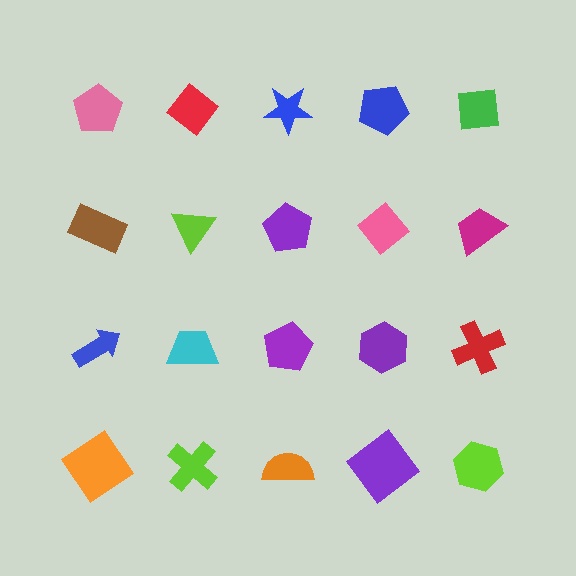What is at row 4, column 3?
An orange semicircle.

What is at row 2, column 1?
A brown rectangle.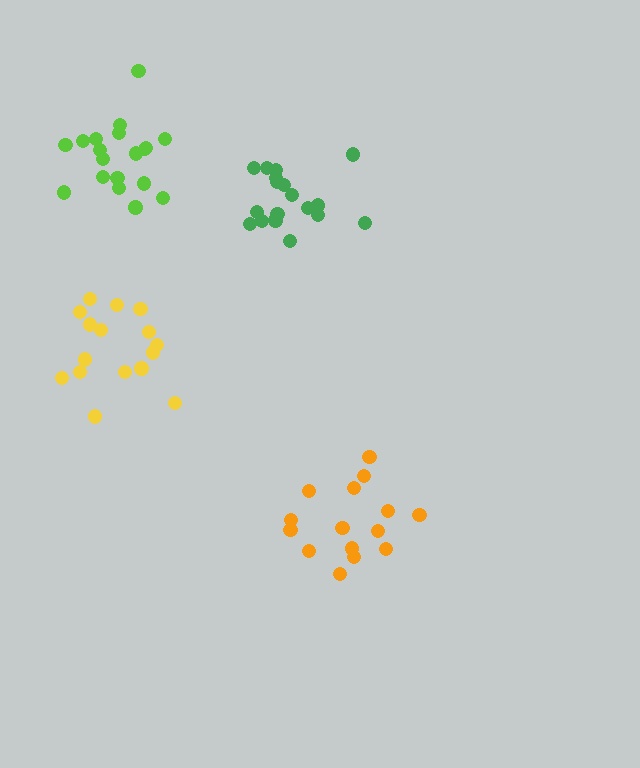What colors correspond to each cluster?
The clusters are colored: yellow, green, orange, lime.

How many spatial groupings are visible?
There are 4 spatial groupings.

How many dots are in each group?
Group 1: 16 dots, Group 2: 18 dots, Group 3: 15 dots, Group 4: 19 dots (68 total).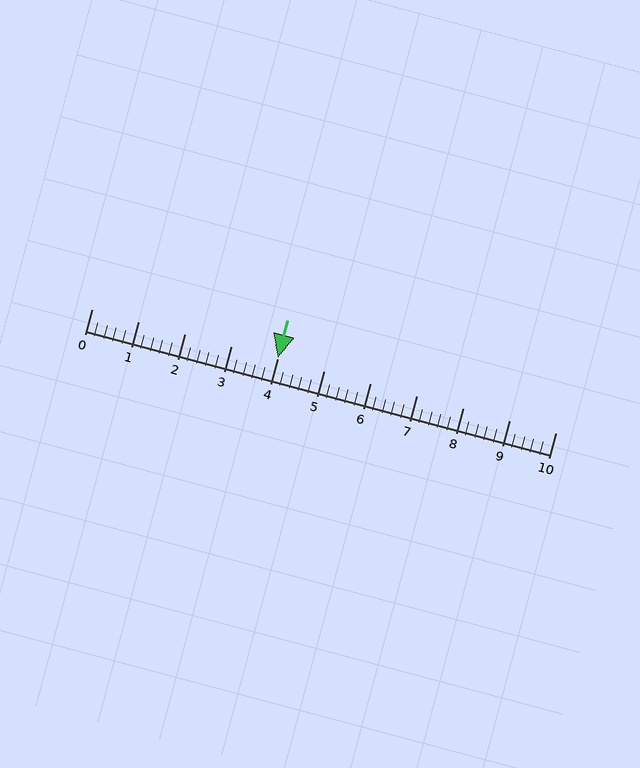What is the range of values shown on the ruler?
The ruler shows values from 0 to 10.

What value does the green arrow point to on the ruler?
The green arrow points to approximately 4.0.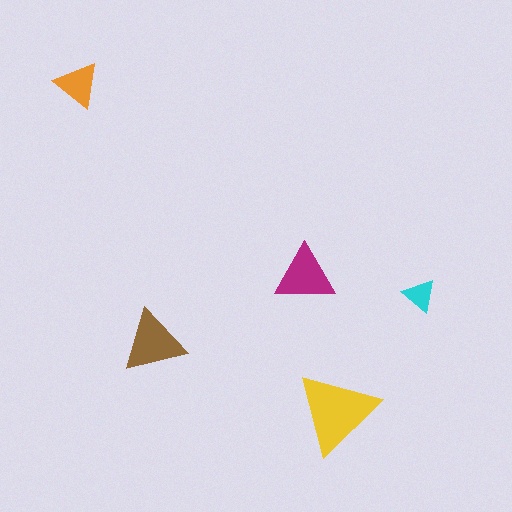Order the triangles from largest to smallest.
the yellow one, the brown one, the magenta one, the orange one, the cyan one.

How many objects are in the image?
There are 5 objects in the image.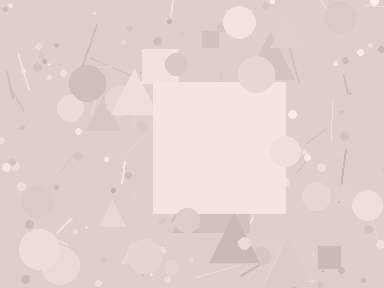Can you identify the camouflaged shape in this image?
The camouflaged shape is a square.